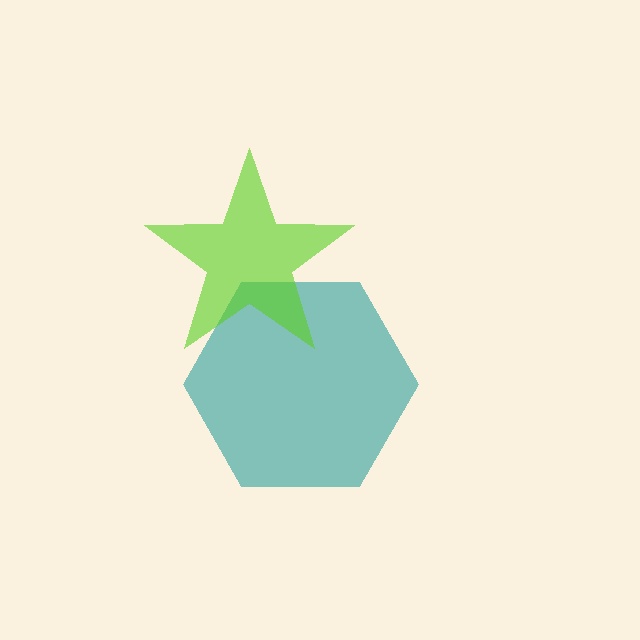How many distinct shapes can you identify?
There are 2 distinct shapes: a teal hexagon, a lime star.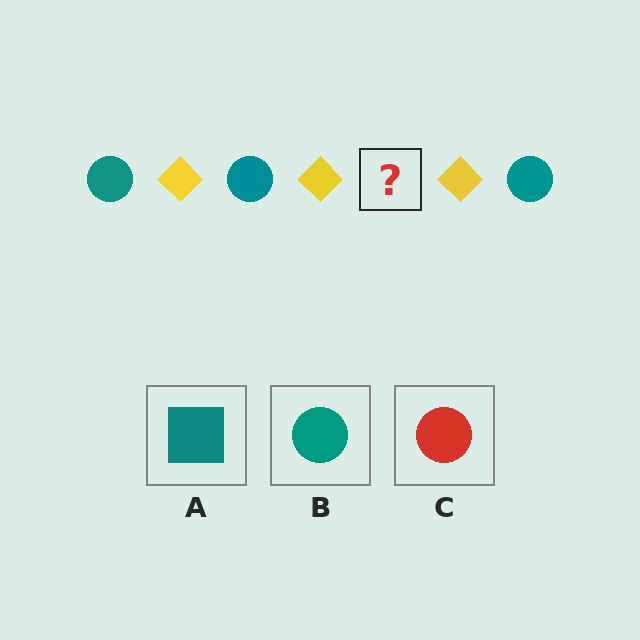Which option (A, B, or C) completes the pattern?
B.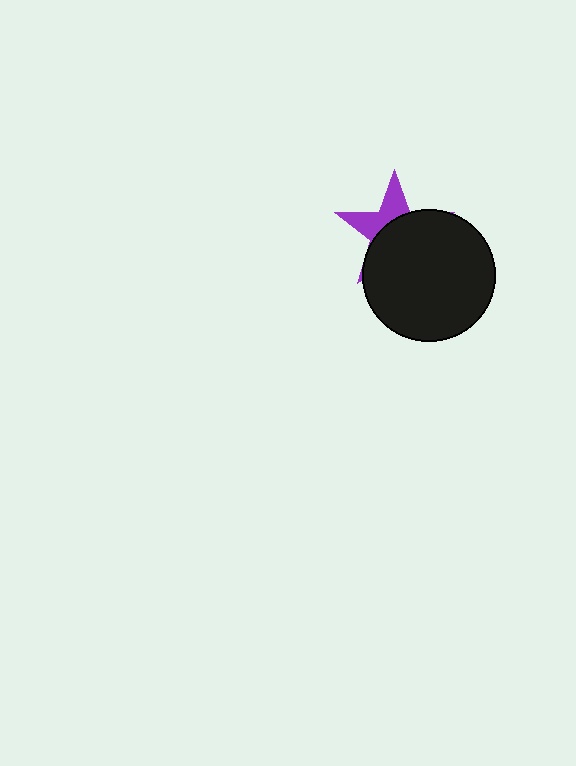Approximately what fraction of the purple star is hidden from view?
Roughly 65% of the purple star is hidden behind the black circle.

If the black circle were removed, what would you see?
You would see the complete purple star.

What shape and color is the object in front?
The object in front is a black circle.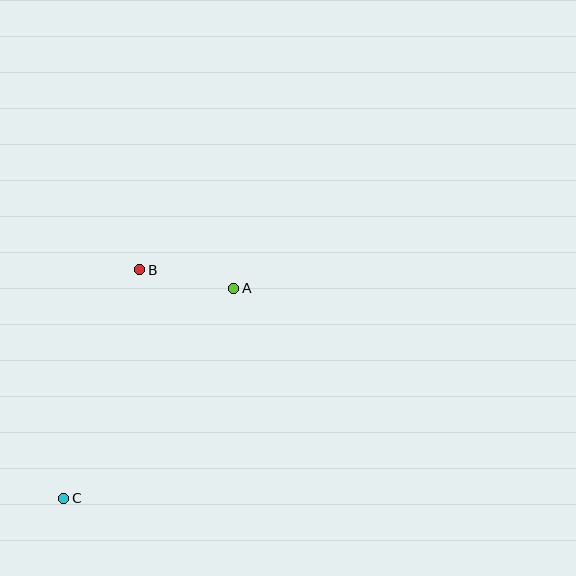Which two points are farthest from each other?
Points A and C are farthest from each other.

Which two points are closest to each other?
Points A and B are closest to each other.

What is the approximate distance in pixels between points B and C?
The distance between B and C is approximately 241 pixels.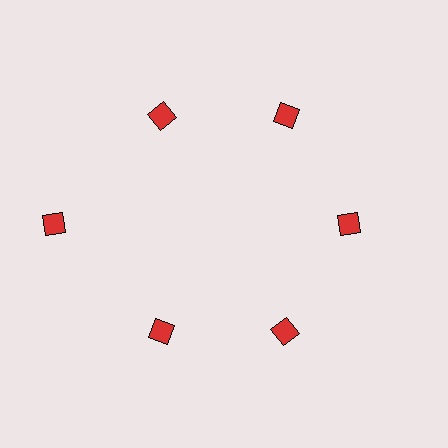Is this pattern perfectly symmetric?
No. The 6 red diamonds are arranged in a ring, but one element near the 9 o'clock position is pushed outward from the center, breaking the 6-fold rotational symmetry.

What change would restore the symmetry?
The symmetry would be restored by moving it inward, back onto the ring so that all 6 diamonds sit at equal angles and equal distance from the center.